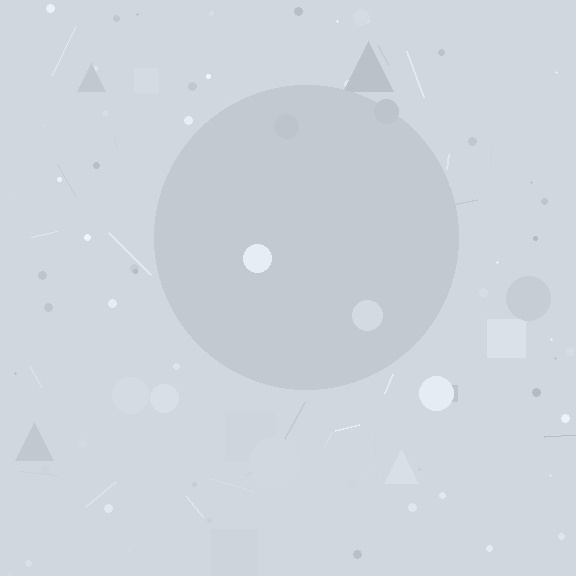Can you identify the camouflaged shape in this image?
The camouflaged shape is a circle.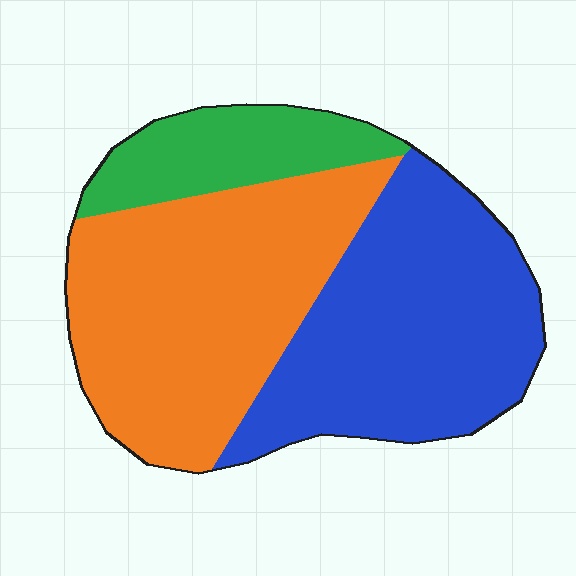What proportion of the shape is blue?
Blue covers about 40% of the shape.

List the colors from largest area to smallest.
From largest to smallest: orange, blue, green.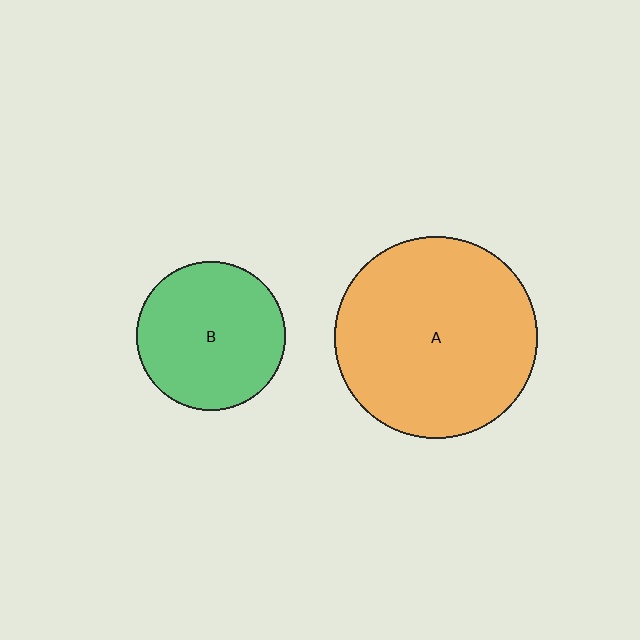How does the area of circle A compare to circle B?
Approximately 1.8 times.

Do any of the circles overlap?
No, none of the circles overlap.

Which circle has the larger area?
Circle A (orange).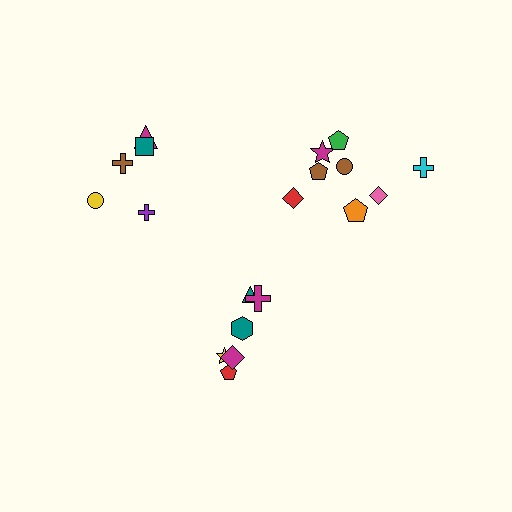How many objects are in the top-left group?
There are 5 objects.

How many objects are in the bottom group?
There are 6 objects.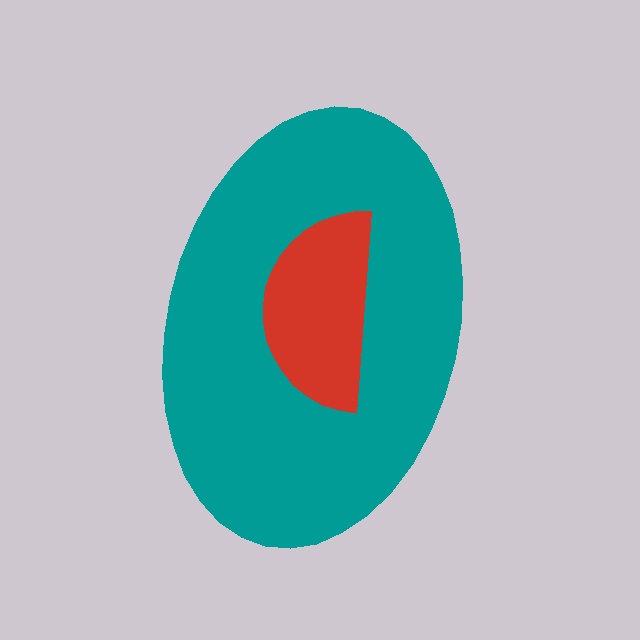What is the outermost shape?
The teal ellipse.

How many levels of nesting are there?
2.